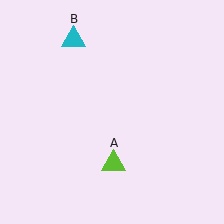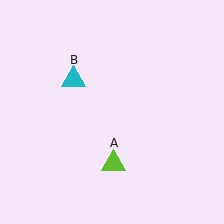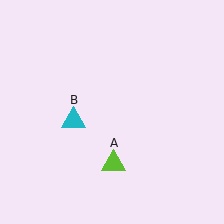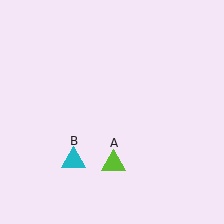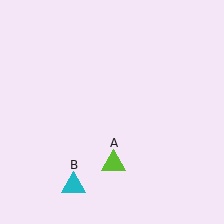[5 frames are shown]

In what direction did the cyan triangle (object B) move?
The cyan triangle (object B) moved down.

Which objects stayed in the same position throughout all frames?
Lime triangle (object A) remained stationary.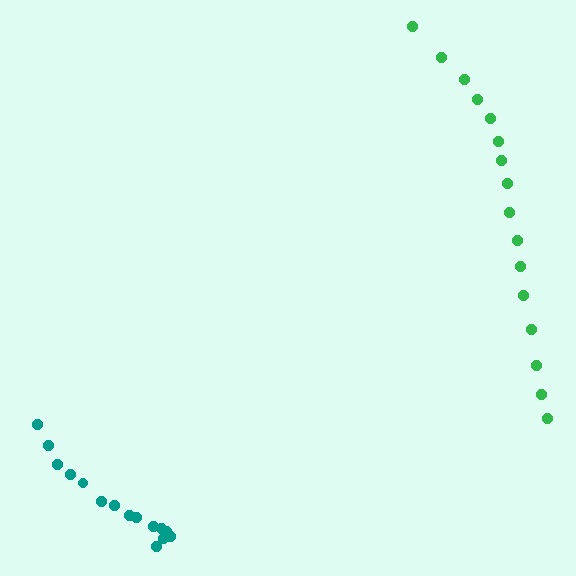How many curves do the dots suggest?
There are 2 distinct paths.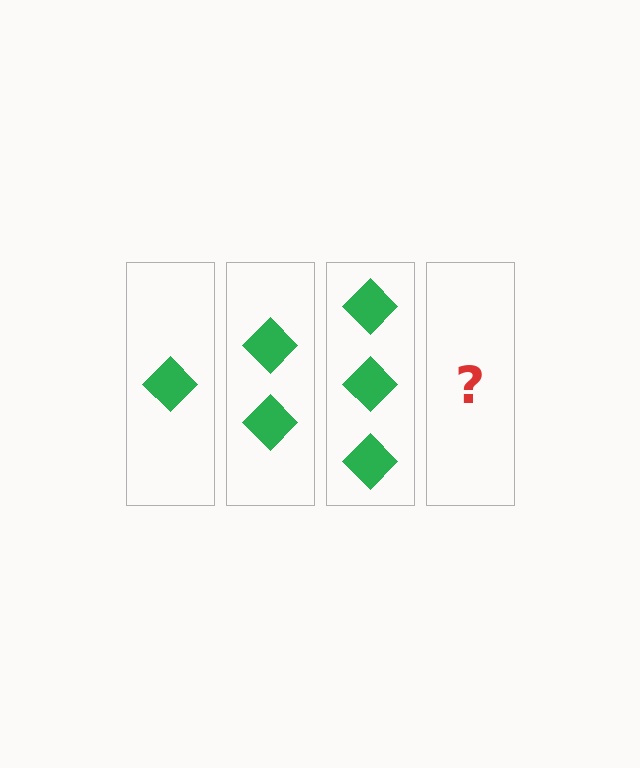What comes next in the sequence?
The next element should be 4 diamonds.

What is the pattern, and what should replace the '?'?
The pattern is that each step adds one more diamond. The '?' should be 4 diamonds.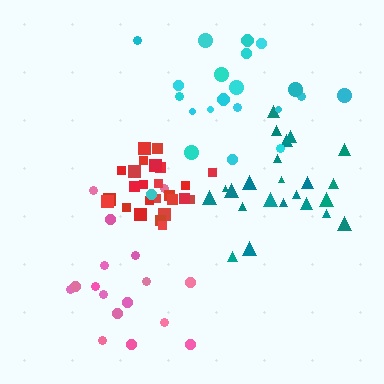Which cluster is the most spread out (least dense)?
Pink.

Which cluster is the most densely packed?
Red.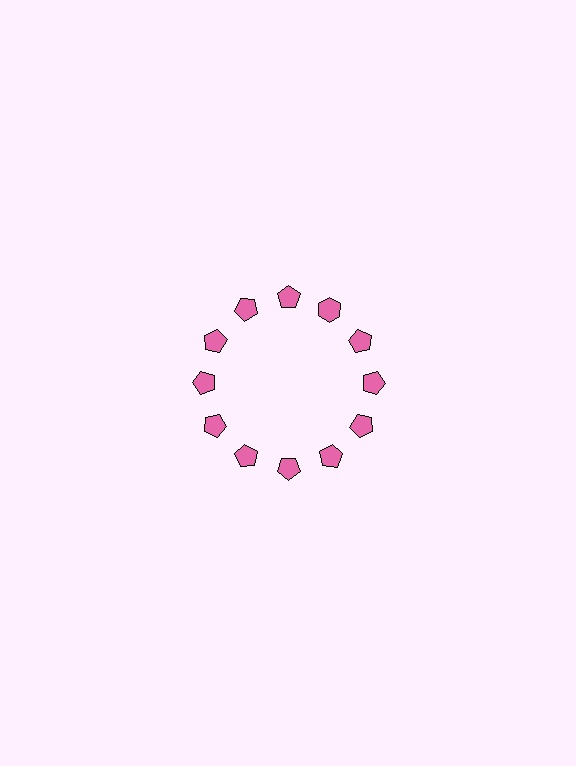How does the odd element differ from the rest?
It has a different shape: hexagon instead of pentagon.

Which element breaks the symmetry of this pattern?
The pink hexagon at roughly the 1 o'clock position breaks the symmetry. All other shapes are pink pentagons.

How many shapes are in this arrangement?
There are 12 shapes arranged in a ring pattern.